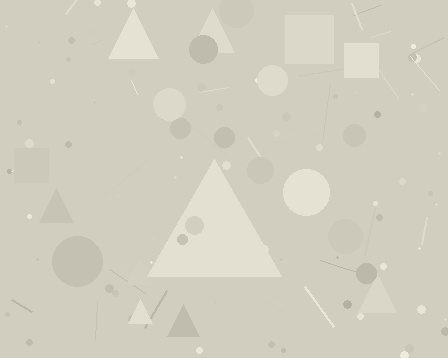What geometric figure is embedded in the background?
A triangle is embedded in the background.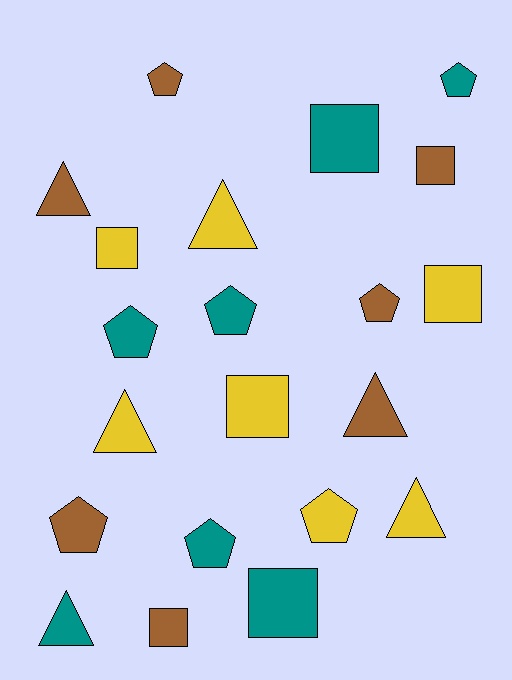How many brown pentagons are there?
There are 3 brown pentagons.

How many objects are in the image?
There are 21 objects.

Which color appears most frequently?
Yellow, with 7 objects.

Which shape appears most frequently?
Pentagon, with 8 objects.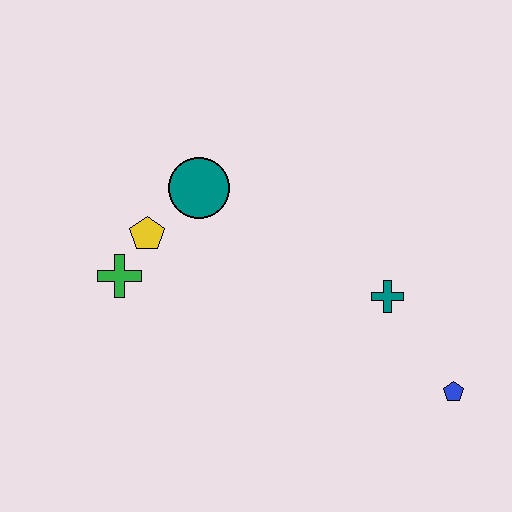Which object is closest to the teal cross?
The blue pentagon is closest to the teal cross.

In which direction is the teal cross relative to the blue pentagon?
The teal cross is above the blue pentagon.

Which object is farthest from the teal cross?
The green cross is farthest from the teal cross.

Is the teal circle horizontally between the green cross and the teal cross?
Yes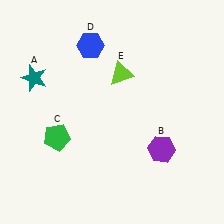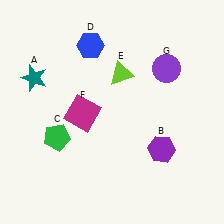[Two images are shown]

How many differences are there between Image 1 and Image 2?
There are 2 differences between the two images.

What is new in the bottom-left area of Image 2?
A magenta square (F) was added in the bottom-left area of Image 2.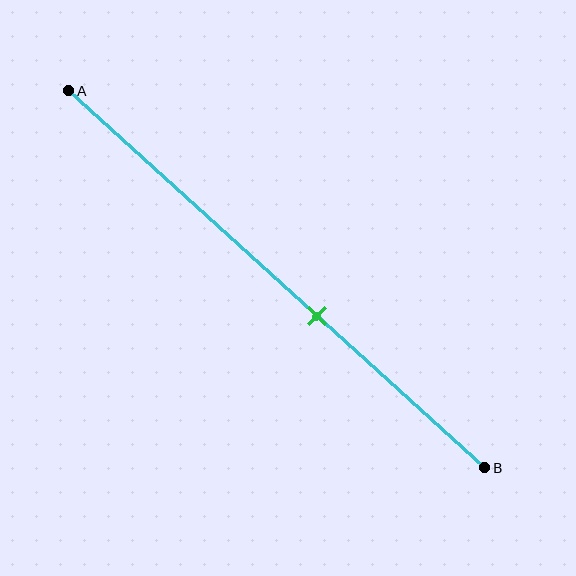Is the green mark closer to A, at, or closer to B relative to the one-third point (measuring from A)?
The green mark is closer to point B than the one-third point of segment AB.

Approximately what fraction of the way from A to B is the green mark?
The green mark is approximately 60% of the way from A to B.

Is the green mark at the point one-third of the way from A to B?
No, the mark is at about 60% from A, not at the 33% one-third point.